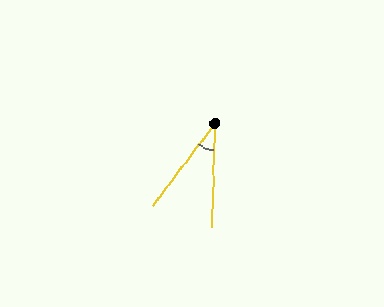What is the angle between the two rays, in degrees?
Approximately 35 degrees.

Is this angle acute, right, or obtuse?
It is acute.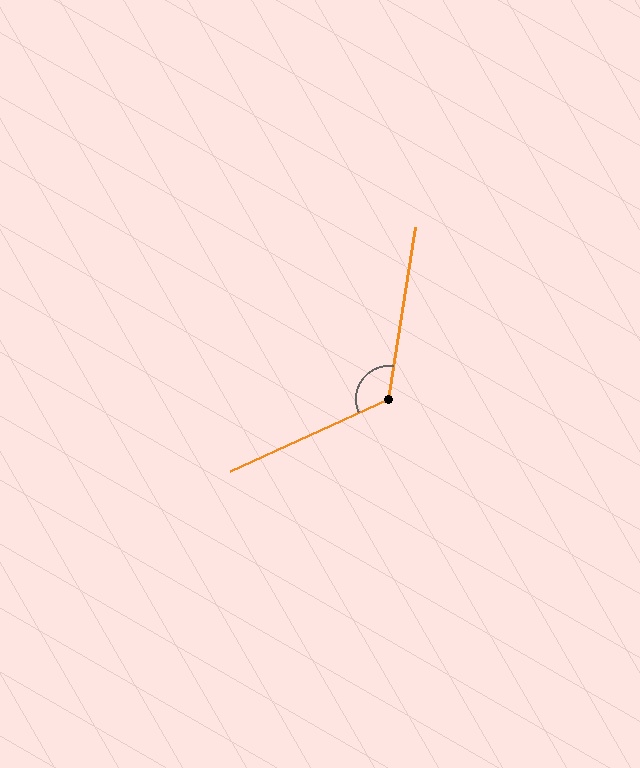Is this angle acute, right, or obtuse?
It is obtuse.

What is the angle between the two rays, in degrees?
Approximately 123 degrees.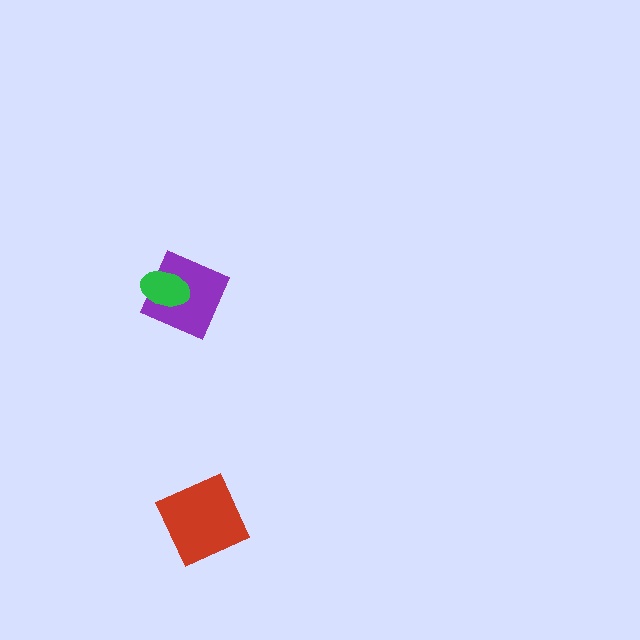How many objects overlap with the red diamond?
0 objects overlap with the red diamond.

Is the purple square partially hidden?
Yes, it is partially covered by another shape.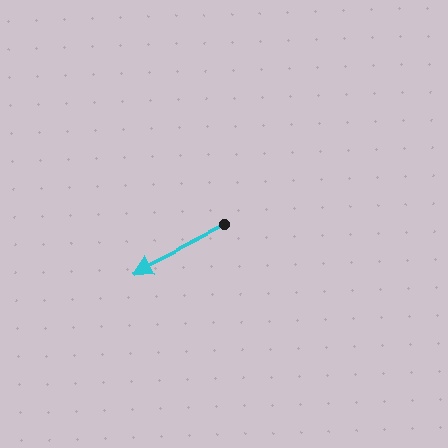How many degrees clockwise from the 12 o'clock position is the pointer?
Approximately 243 degrees.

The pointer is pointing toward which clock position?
Roughly 8 o'clock.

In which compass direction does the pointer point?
Southwest.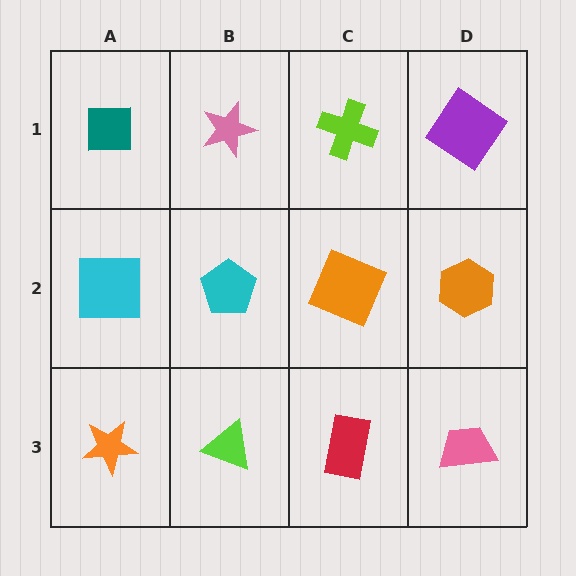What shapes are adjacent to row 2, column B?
A pink star (row 1, column B), a lime triangle (row 3, column B), a cyan square (row 2, column A), an orange square (row 2, column C).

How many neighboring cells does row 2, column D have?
3.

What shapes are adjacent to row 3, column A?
A cyan square (row 2, column A), a lime triangle (row 3, column B).